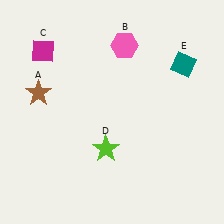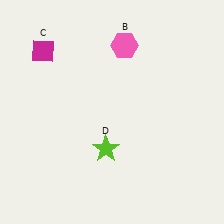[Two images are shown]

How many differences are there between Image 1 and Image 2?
There are 2 differences between the two images.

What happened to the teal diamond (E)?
The teal diamond (E) was removed in Image 2. It was in the top-right area of Image 1.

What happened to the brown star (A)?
The brown star (A) was removed in Image 2. It was in the top-left area of Image 1.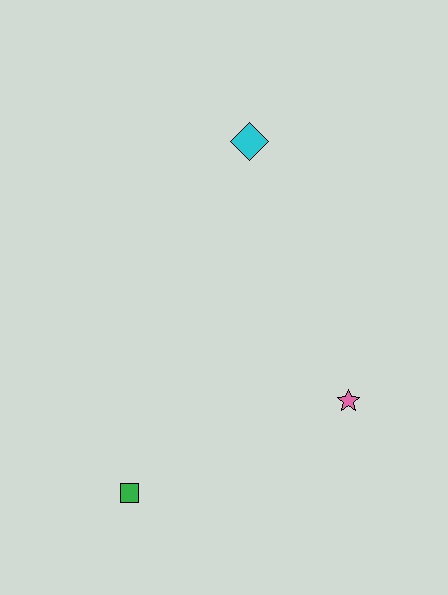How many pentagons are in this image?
There are no pentagons.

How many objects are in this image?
There are 3 objects.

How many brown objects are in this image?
There are no brown objects.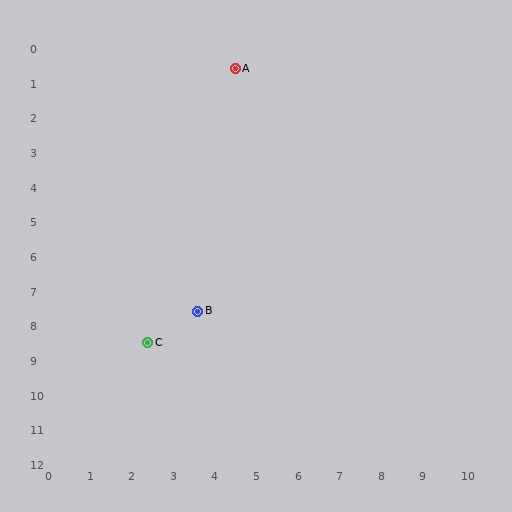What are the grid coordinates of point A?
Point A is at approximately (4.5, 0.6).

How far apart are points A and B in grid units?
Points A and B are about 7.1 grid units apart.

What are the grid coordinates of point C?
Point C is at approximately (2.4, 8.5).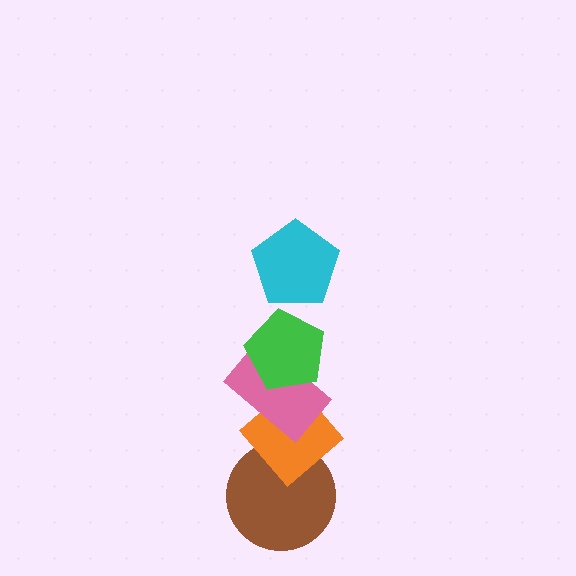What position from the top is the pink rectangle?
The pink rectangle is 3rd from the top.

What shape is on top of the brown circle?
The orange diamond is on top of the brown circle.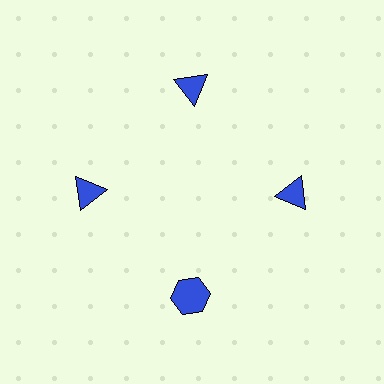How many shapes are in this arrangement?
There are 4 shapes arranged in a ring pattern.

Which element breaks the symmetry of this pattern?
The blue hexagon at roughly the 6 o'clock position breaks the symmetry. All other shapes are blue triangles.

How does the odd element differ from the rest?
It has a different shape: hexagon instead of triangle.